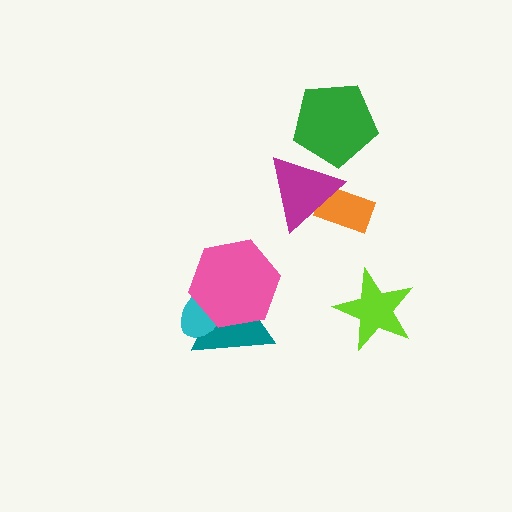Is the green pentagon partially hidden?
Yes, it is partially covered by another shape.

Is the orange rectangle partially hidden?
Yes, it is partially covered by another shape.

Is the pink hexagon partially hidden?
No, no other shape covers it.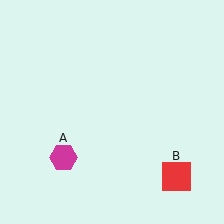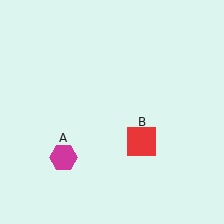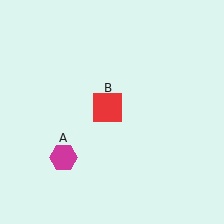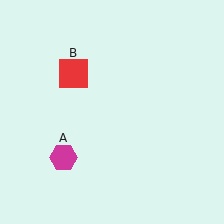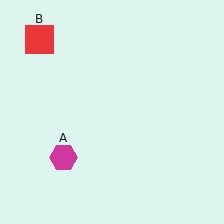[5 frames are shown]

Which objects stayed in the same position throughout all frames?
Magenta hexagon (object A) remained stationary.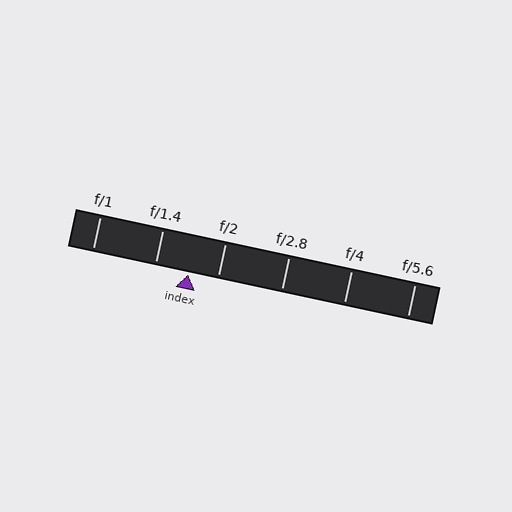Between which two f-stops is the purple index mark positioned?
The index mark is between f/1.4 and f/2.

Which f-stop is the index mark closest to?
The index mark is closest to f/2.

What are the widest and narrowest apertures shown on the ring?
The widest aperture shown is f/1 and the narrowest is f/5.6.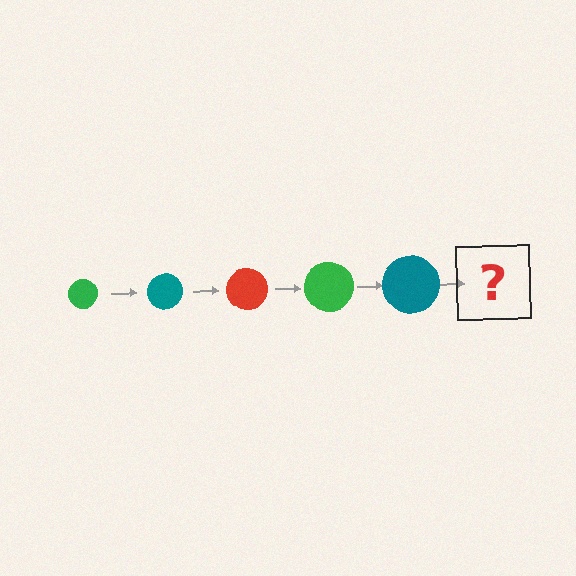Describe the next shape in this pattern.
It should be a red circle, larger than the previous one.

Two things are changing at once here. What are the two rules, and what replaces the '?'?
The two rules are that the circle grows larger each step and the color cycles through green, teal, and red. The '?' should be a red circle, larger than the previous one.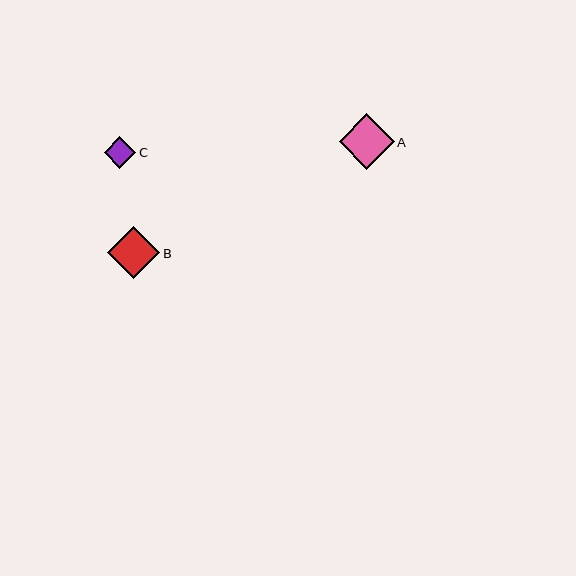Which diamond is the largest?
Diamond A is the largest with a size of approximately 55 pixels.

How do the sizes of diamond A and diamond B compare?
Diamond A and diamond B are approximately the same size.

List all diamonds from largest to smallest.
From largest to smallest: A, B, C.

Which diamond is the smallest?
Diamond C is the smallest with a size of approximately 32 pixels.